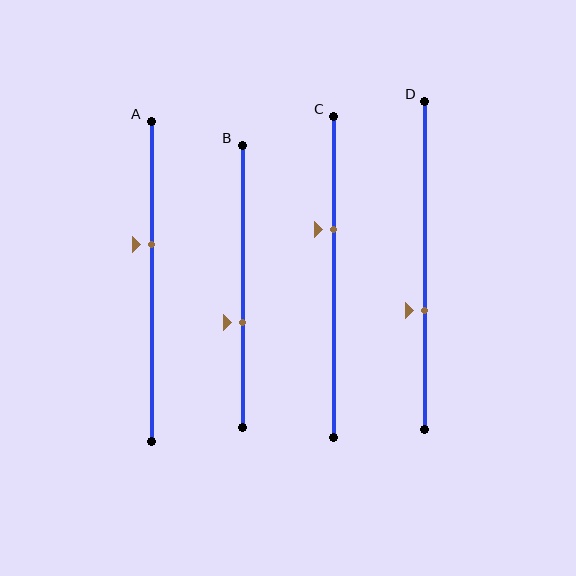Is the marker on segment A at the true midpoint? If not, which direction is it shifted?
No, the marker on segment A is shifted upward by about 11% of the segment length.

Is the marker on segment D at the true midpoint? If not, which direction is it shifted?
No, the marker on segment D is shifted downward by about 14% of the segment length.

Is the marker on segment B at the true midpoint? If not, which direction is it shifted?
No, the marker on segment B is shifted downward by about 13% of the segment length.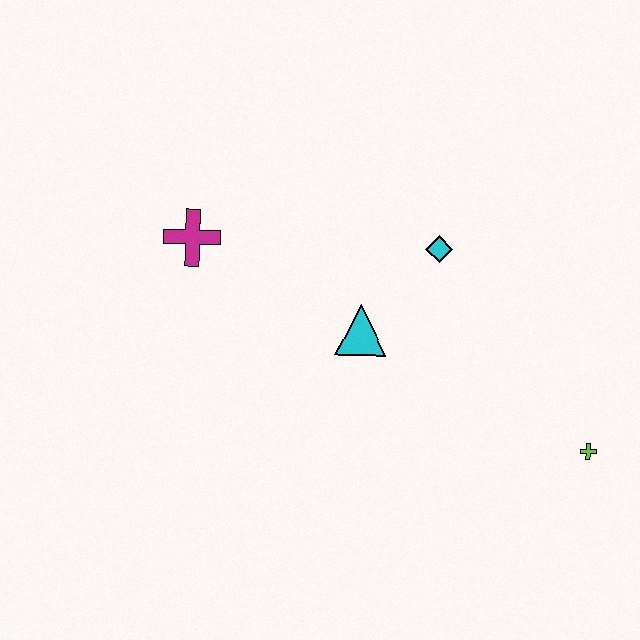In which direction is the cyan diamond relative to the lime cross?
The cyan diamond is above the lime cross.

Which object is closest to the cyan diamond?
The cyan triangle is closest to the cyan diamond.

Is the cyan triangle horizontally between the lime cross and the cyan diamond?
No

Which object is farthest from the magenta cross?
The lime cross is farthest from the magenta cross.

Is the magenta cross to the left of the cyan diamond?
Yes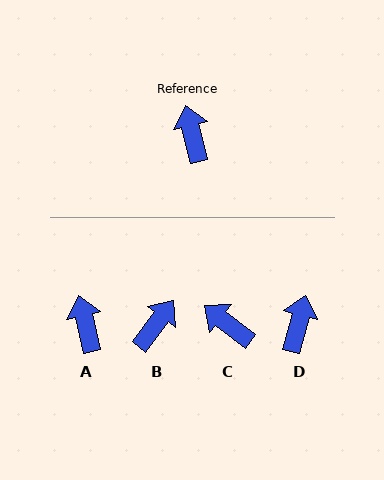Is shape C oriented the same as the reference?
No, it is off by about 39 degrees.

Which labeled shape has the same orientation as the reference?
A.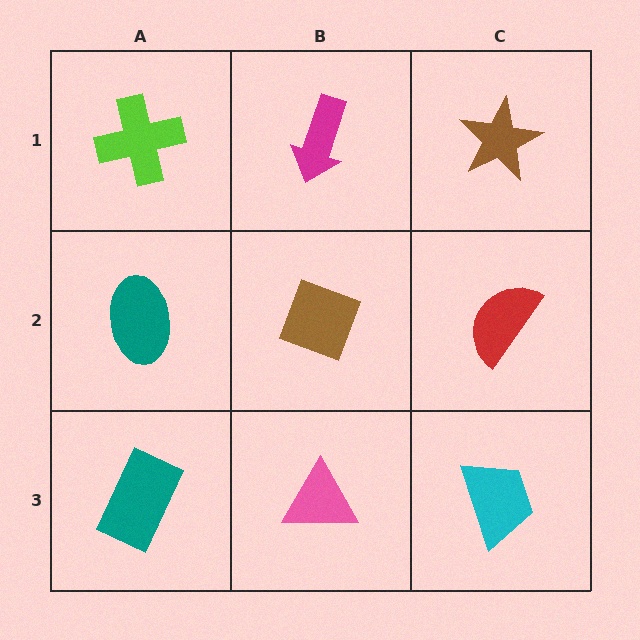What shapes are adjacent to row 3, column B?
A brown diamond (row 2, column B), a teal rectangle (row 3, column A), a cyan trapezoid (row 3, column C).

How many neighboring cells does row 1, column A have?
2.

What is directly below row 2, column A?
A teal rectangle.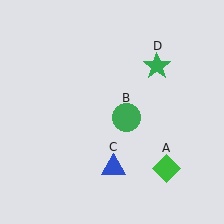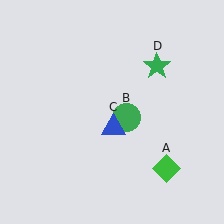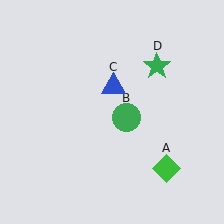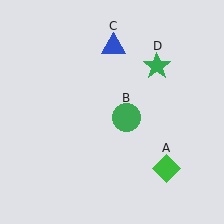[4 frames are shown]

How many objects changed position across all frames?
1 object changed position: blue triangle (object C).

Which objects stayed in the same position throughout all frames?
Green diamond (object A) and green circle (object B) and green star (object D) remained stationary.